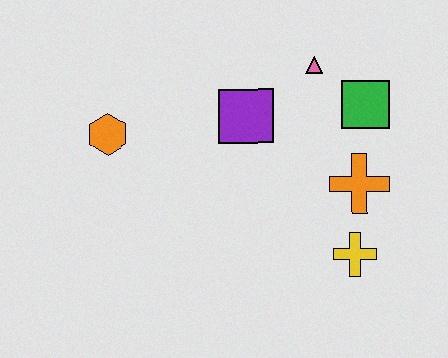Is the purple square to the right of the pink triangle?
No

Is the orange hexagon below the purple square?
Yes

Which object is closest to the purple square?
The pink triangle is closest to the purple square.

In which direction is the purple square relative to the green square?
The purple square is to the left of the green square.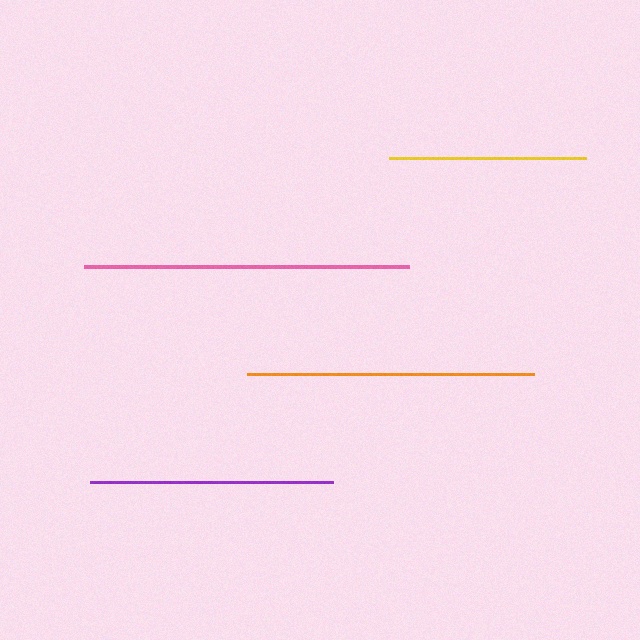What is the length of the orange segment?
The orange segment is approximately 287 pixels long.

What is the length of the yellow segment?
The yellow segment is approximately 197 pixels long.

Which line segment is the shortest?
The yellow line is the shortest at approximately 197 pixels.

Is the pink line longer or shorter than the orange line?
The pink line is longer than the orange line.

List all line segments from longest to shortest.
From longest to shortest: pink, orange, purple, yellow.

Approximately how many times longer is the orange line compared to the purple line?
The orange line is approximately 1.2 times the length of the purple line.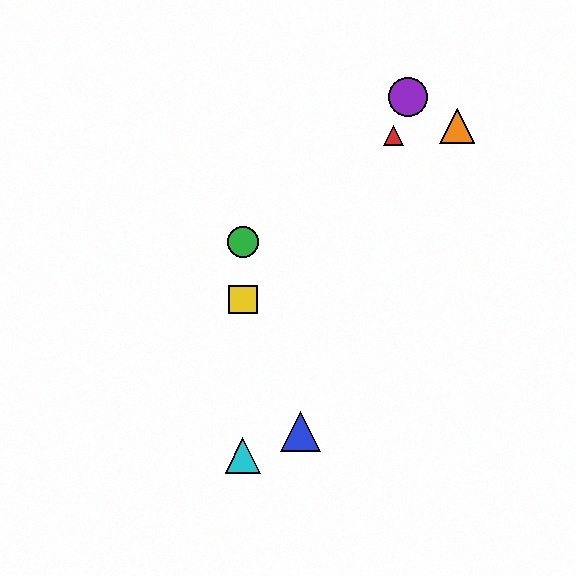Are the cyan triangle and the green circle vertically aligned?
Yes, both are at x≈243.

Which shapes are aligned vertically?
The green circle, the yellow square, the cyan triangle are aligned vertically.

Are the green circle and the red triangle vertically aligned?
No, the green circle is at x≈243 and the red triangle is at x≈394.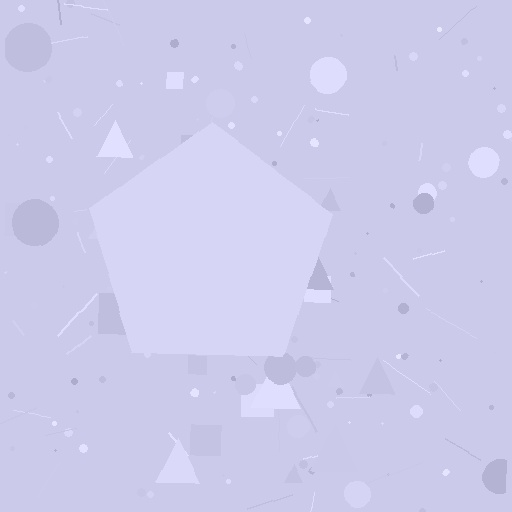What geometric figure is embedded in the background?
A pentagon is embedded in the background.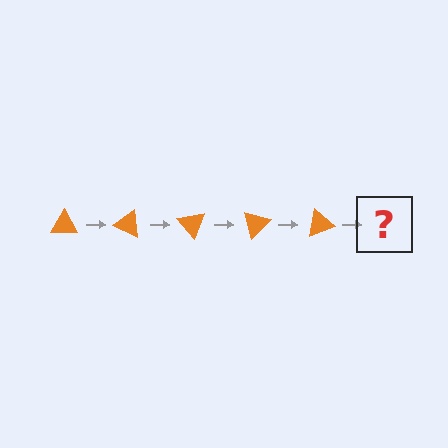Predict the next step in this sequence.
The next step is an orange triangle rotated 125 degrees.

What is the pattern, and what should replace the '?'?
The pattern is that the triangle rotates 25 degrees each step. The '?' should be an orange triangle rotated 125 degrees.